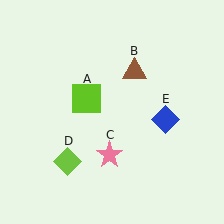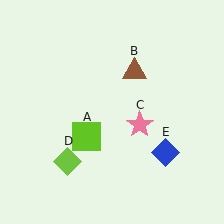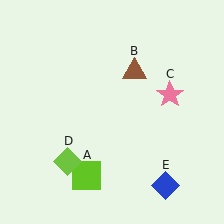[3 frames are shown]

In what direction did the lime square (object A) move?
The lime square (object A) moved down.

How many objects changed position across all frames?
3 objects changed position: lime square (object A), pink star (object C), blue diamond (object E).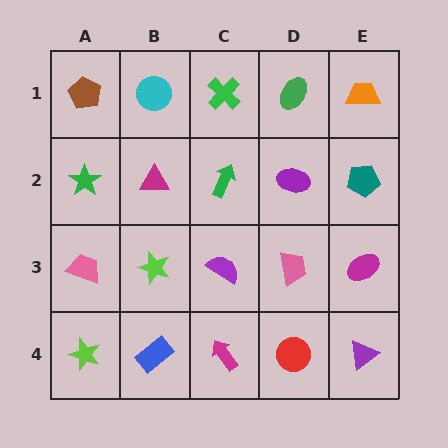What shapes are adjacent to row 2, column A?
A brown pentagon (row 1, column A), a pink trapezoid (row 3, column A), a magenta triangle (row 2, column B).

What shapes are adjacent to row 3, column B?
A magenta triangle (row 2, column B), a blue rectangle (row 4, column B), a pink trapezoid (row 3, column A), a purple semicircle (row 3, column C).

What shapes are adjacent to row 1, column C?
A green arrow (row 2, column C), a cyan circle (row 1, column B), a green ellipse (row 1, column D).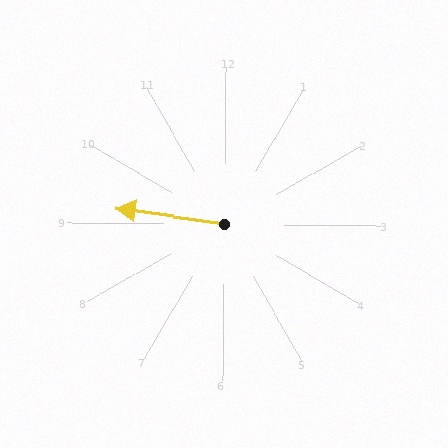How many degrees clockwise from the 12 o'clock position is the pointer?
Approximately 278 degrees.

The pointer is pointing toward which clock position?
Roughly 9 o'clock.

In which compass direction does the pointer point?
West.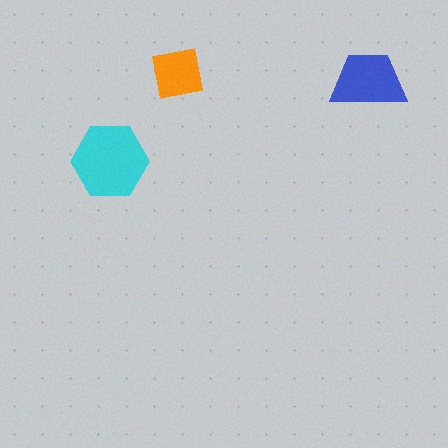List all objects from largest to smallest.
The cyan hexagon, the blue trapezoid, the orange square.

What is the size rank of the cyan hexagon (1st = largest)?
1st.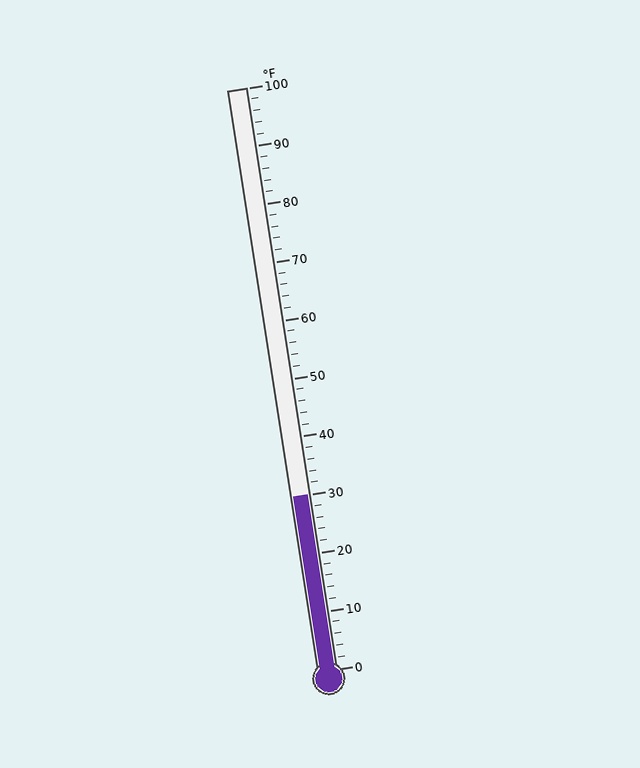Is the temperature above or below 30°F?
The temperature is at 30°F.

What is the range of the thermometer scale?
The thermometer scale ranges from 0°F to 100°F.